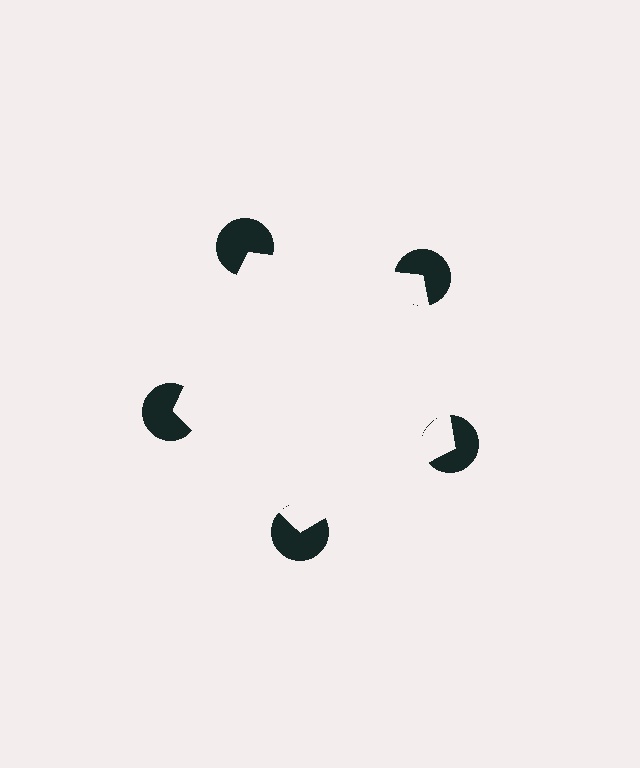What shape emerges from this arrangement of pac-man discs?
An illusory pentagon — its edges are inferred from the aligned wedge cuts in the pac-man discs, not physically drawn.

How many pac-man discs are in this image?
There are 5 — one at each vertex of the illusory pentagon.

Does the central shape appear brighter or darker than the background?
It typically appears slightly brighter than the background, even though no actual brightness change is drawn.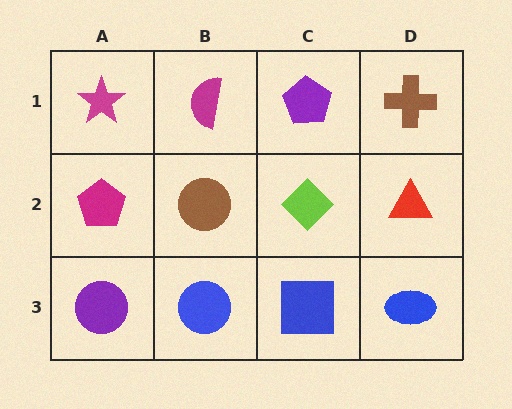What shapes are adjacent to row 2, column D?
A brown cross (row 1, column D), a blue ellipse (row 3, column D), a lime diamond (row 2, column C).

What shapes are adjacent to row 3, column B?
A brown circle (row 2, column B), a purple circle (row 3, column A), a blue square (row 3, column C).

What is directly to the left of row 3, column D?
A blue square.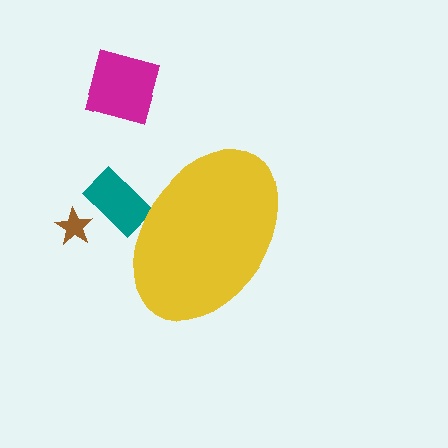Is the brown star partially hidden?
No, the brown star is fully visible.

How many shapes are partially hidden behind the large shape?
1 shape is partially hidden.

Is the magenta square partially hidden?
No, the magenta square is fully visible.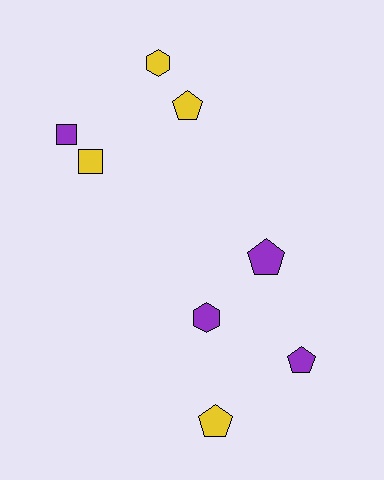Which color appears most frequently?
Yellow, with 4 objects.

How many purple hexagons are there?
There is 1 purple hexagon.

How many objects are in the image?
There are 8 objects.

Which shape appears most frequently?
Pentagon, with 4 objects.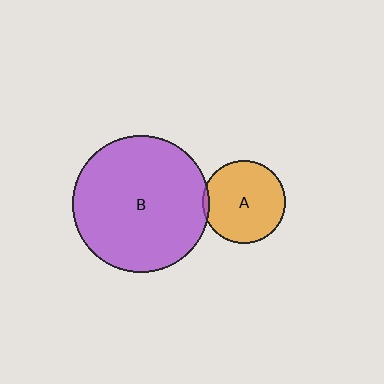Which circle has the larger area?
Circle B (purple).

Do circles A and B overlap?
Yes.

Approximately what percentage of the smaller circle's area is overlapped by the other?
Approximately 5%.